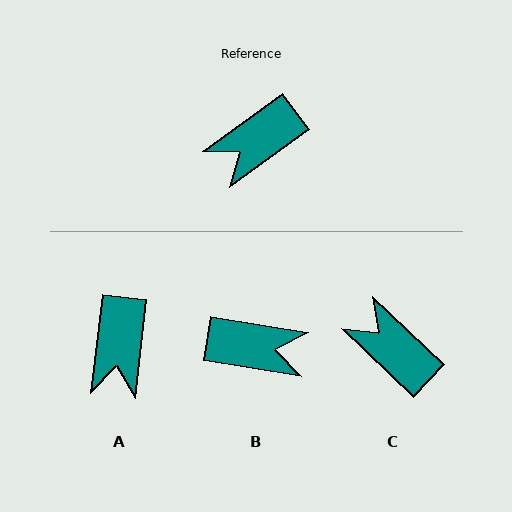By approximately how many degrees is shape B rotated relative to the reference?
Approximately 135 degrees counter-clockwise.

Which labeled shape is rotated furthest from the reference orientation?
B, about 135 degrees away.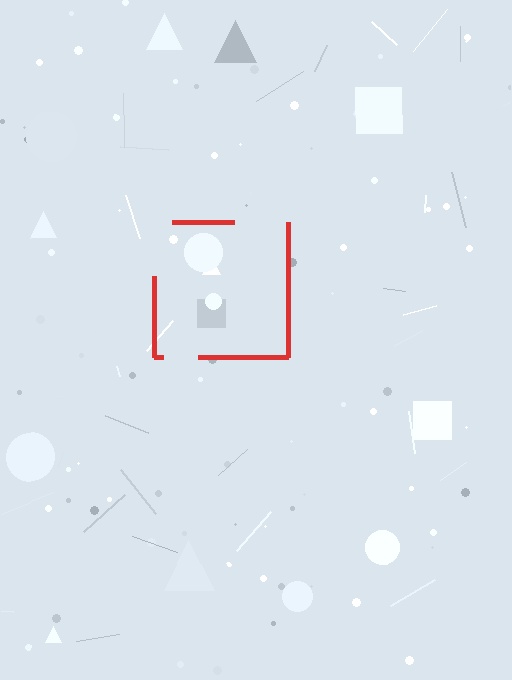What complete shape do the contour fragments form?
The contour fragments form a square.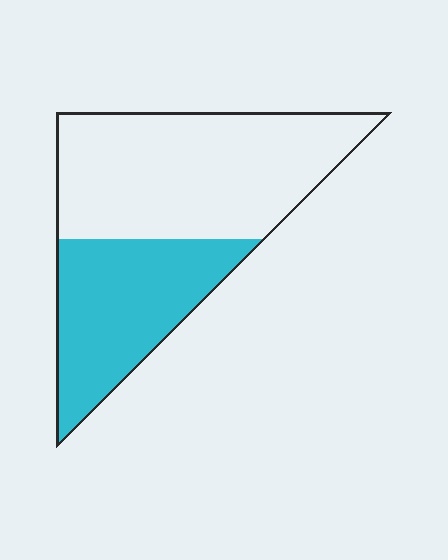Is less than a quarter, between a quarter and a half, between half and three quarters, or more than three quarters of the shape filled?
Between a quarter and a half.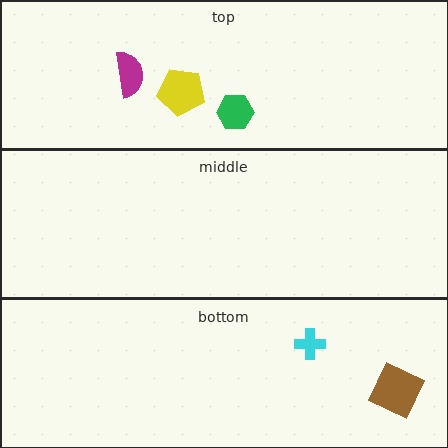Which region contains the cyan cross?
The bottom region.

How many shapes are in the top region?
3.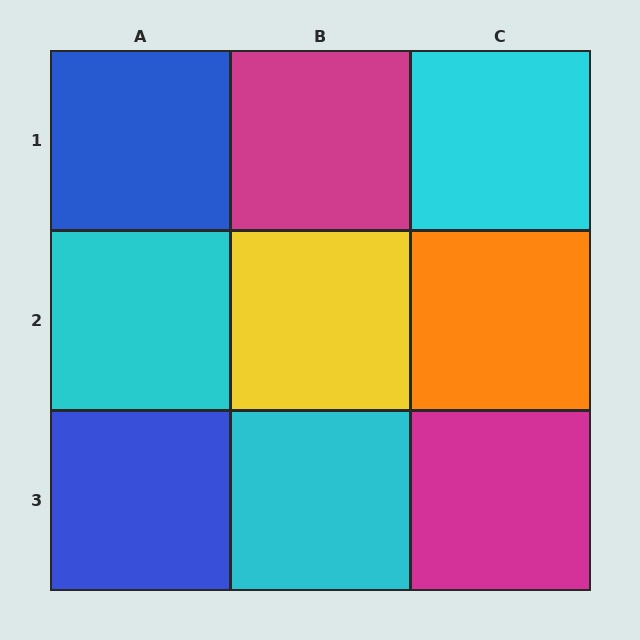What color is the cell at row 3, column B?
Cyan.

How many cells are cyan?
3 cells are cyan.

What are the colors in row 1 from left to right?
Blue, magenta, cyan.